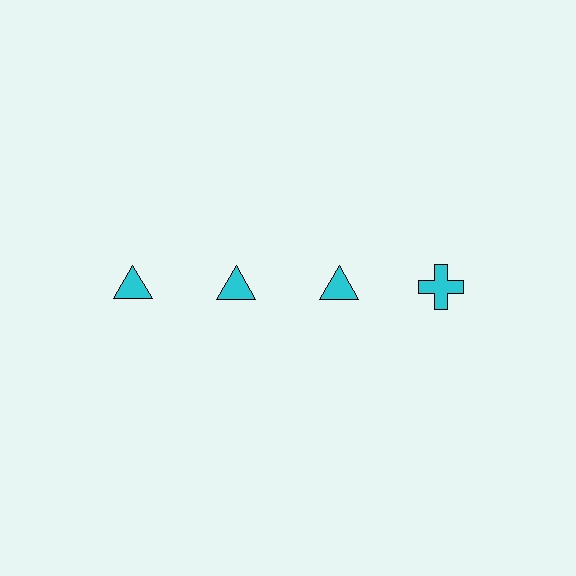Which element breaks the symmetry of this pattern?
The cyan cross in the top row, second from right column breaks the symmetry. All other shapes are cyan triangles.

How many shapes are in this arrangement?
There are 4 shapes arranged in a grid pattern.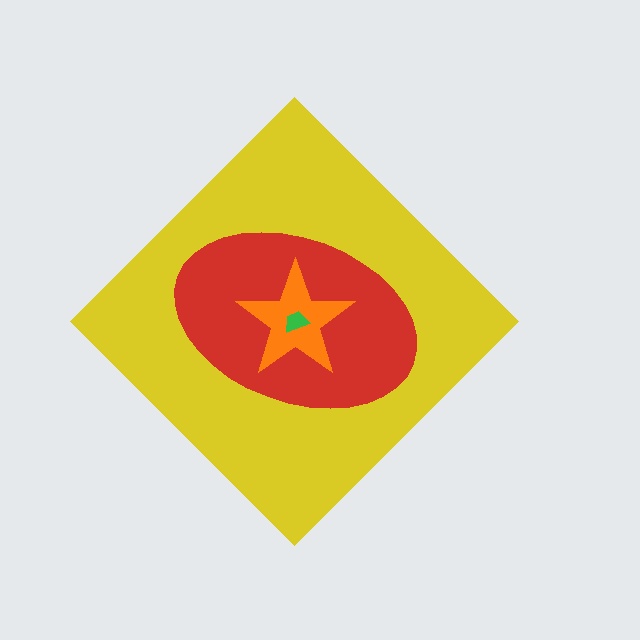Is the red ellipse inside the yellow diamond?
Yes.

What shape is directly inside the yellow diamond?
The red ellipse.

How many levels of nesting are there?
4.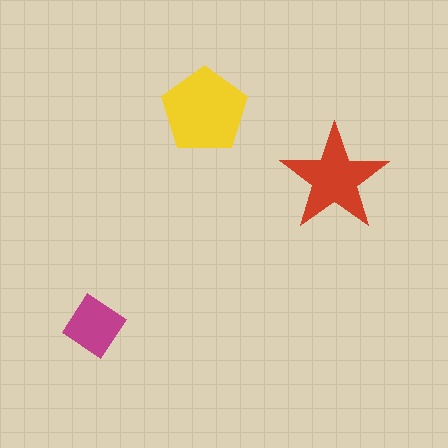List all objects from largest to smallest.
The yellow pentagon, the red star, the magenta diamond.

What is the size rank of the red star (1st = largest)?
2nd.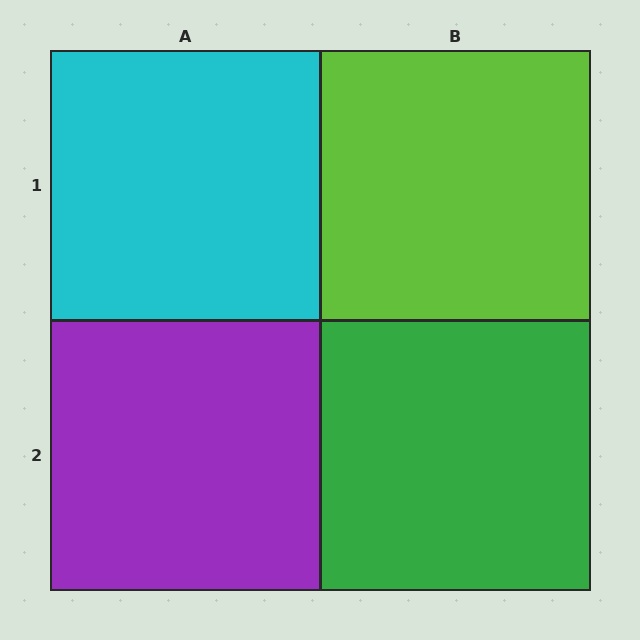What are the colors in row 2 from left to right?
Purple, green.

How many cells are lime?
1 cell is lime.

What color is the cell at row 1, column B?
Lime.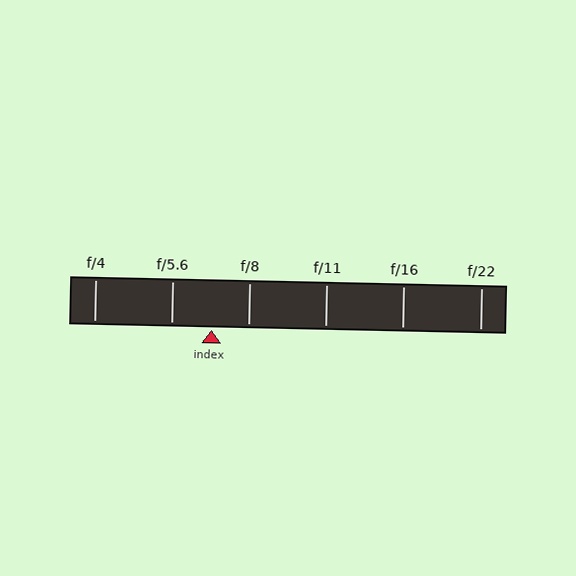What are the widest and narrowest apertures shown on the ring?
The widest aperture shown is f/4 and the narrowest is f/22.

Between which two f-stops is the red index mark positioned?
The index mark is between f/5.6 and f/8.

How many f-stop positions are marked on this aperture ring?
There are 6 f-stop positions marked.